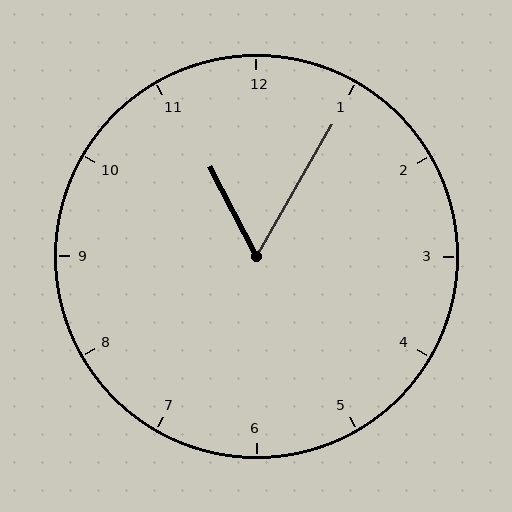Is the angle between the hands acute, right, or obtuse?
It is acute.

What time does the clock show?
11:05.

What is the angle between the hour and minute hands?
Approximately 58 degrees.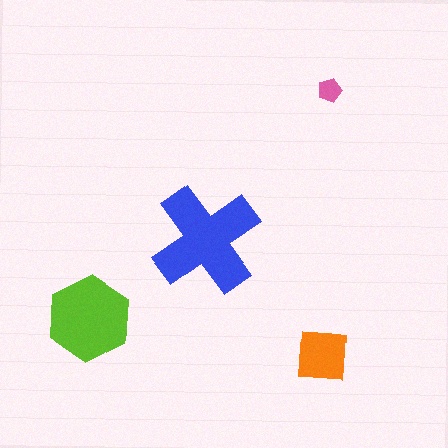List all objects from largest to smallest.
The blue cross, the lime hexagon, the orange square, the pink pentagon.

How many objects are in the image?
There are 4 objects in the image.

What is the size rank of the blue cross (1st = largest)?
1st.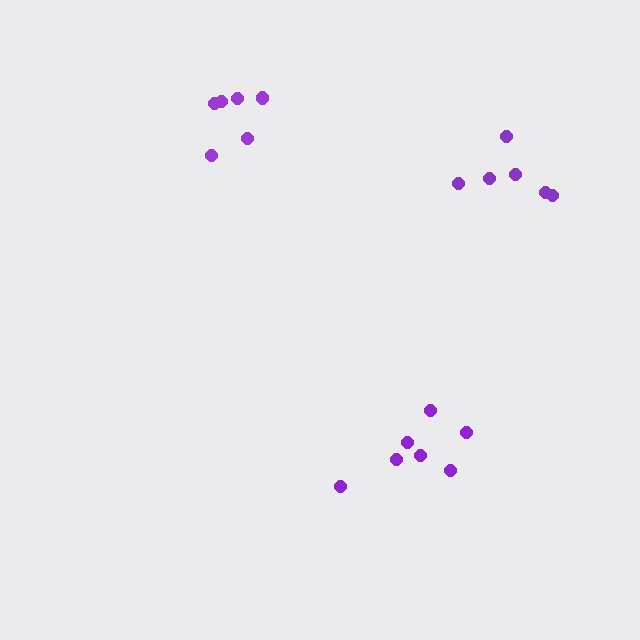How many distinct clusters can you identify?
There are 3 distinct clusters.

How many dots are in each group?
Group 1: 6 dots, Group 2: 6 dots, Group 3: 7 dots (19 total).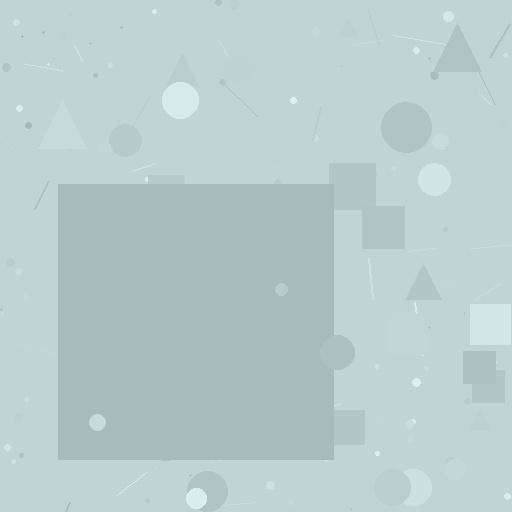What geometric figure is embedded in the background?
A square is embedded in the background.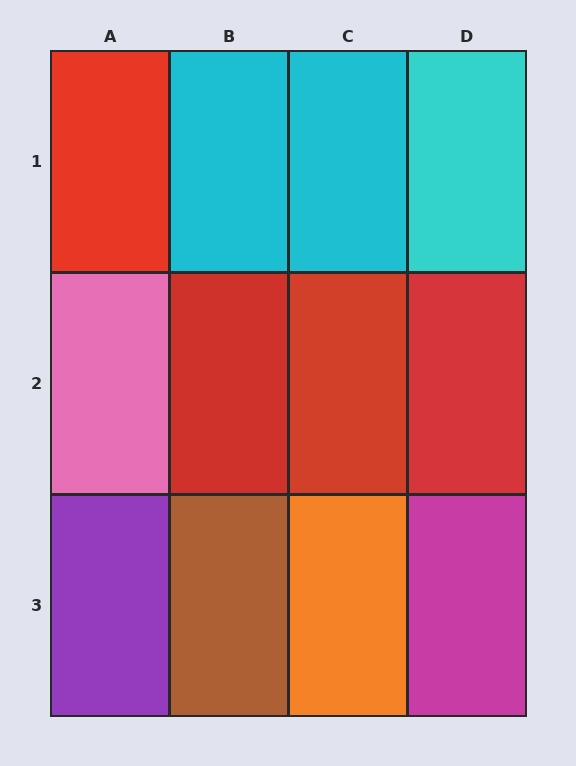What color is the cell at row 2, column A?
Pink.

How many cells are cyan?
3 cells are cyan.